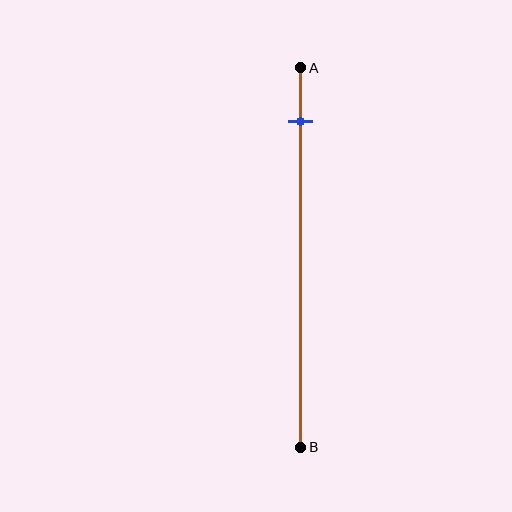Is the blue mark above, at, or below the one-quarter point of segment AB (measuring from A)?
The blue mark is above the one-quarter point of segment AB.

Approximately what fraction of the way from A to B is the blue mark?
The blue mark is approximately 15% of the way from A to B.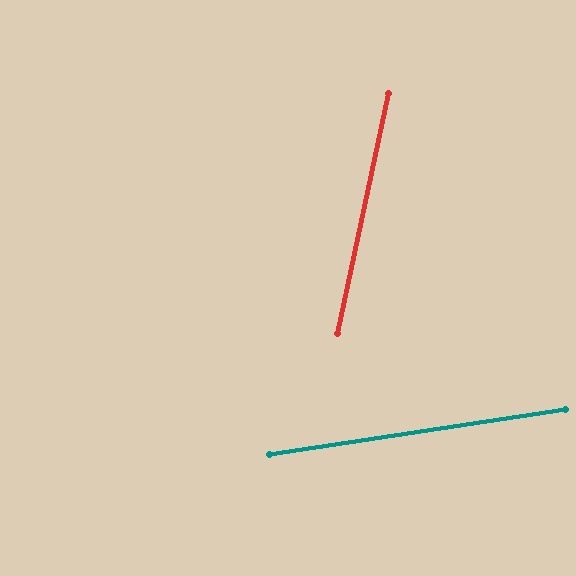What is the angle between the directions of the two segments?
Approximately 69 degrees.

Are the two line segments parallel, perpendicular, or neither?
Neither parallel nor perpendicular — they differ by about 69°.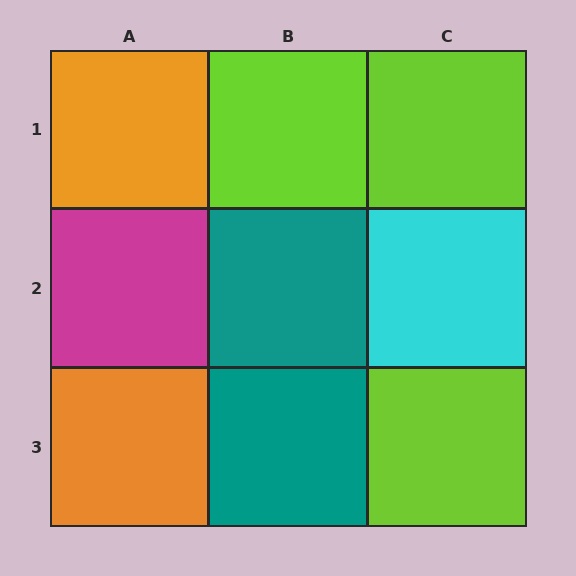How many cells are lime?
3 cells are lime.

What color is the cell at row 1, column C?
Lime.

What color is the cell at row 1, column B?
Lime.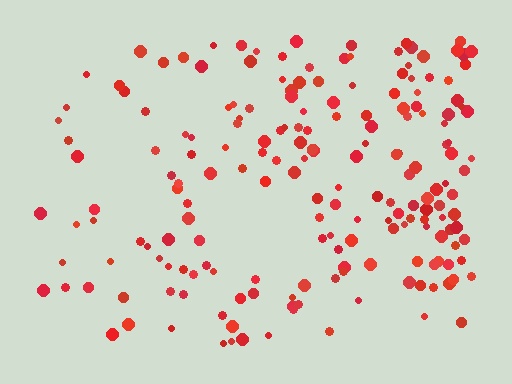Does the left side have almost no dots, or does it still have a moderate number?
Still a moderate number, just noticeably fewer than the right.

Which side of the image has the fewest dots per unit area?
The left.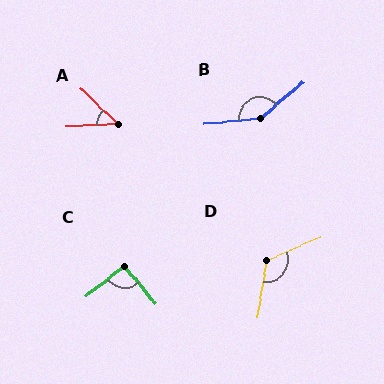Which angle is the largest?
B, at approximately 146 degrees.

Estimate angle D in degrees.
Approximately 123 degrees.